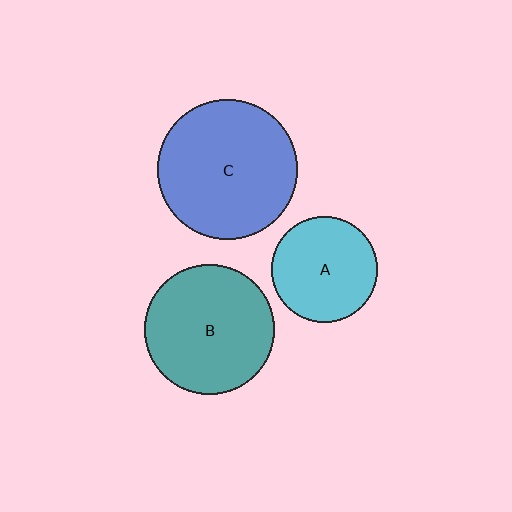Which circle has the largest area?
Circle C (blue).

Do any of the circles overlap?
No, none of the circles overlap.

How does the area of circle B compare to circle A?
Approximately 1.5 times.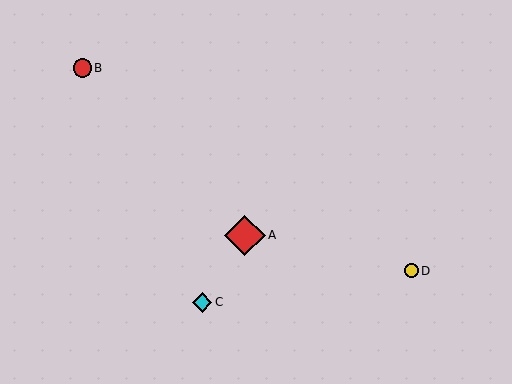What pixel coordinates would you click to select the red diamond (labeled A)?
Click at (245, 235) to select the red diamond A.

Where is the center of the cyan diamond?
The center of the cyan diamond is at (202, 303).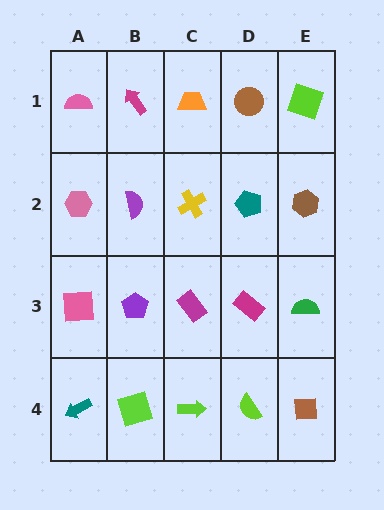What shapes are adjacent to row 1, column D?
A teal pentagon (row 2, column D), an orange trapezoid (row 1, column C), a lime square (row 1, column E).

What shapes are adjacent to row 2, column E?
A lime square (row 1, column E), a green semicircle (row 3, column E), a teal pentagon (row 2, column D).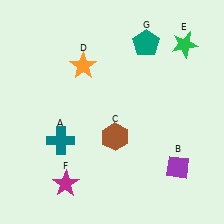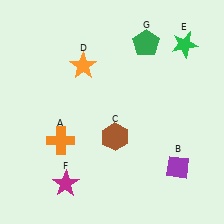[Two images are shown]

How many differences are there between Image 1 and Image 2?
There are 2 differences between the two images.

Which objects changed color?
A changed from teal to orange. G changed from teal to green.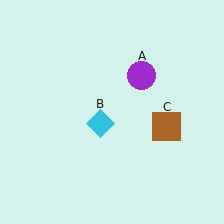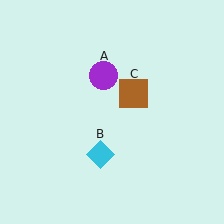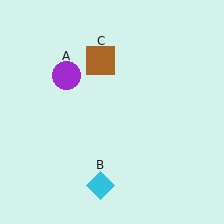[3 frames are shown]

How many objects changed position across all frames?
3 objects changed position: purple circle (object A), cyan diamond (object B), brown square (object C).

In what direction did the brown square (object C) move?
The brown square (object C) moved up and to the left.